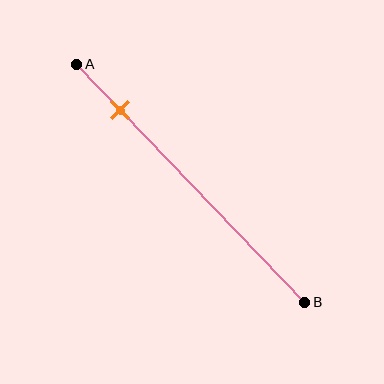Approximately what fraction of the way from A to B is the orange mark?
The orange mark is approximately 20% of the way from A to B.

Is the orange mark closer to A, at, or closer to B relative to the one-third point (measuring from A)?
The orange mark is closer to point A than the one-third point of segment AB.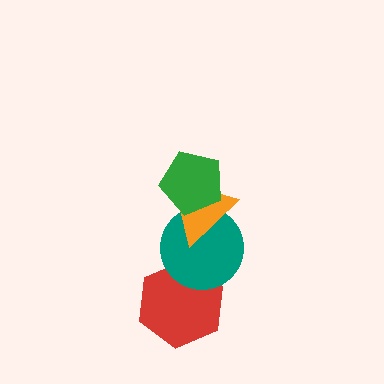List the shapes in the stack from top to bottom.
From top to bottom: the green pentagon, the orange triangle, the teal circle, the red hexagon.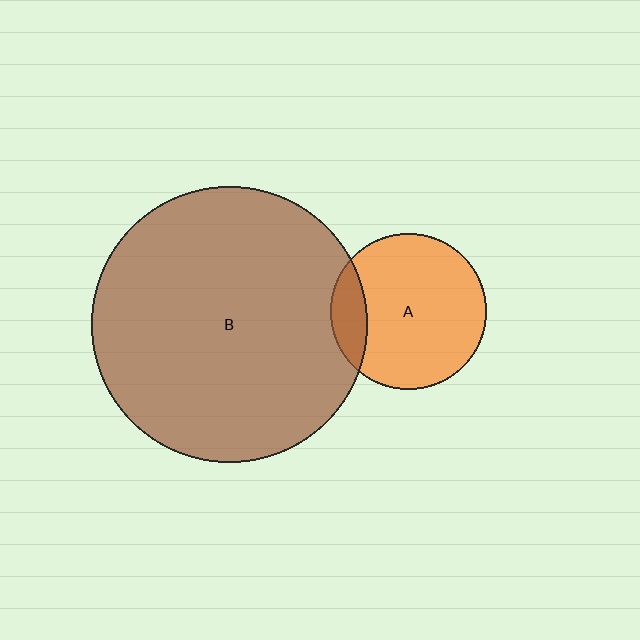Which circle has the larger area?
Circle B (brown).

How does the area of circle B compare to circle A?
Approximately 3.1 times.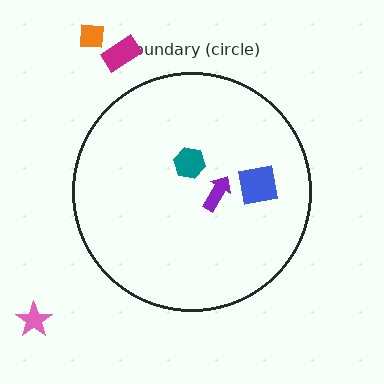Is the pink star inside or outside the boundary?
Outside.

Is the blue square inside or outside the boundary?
Inside.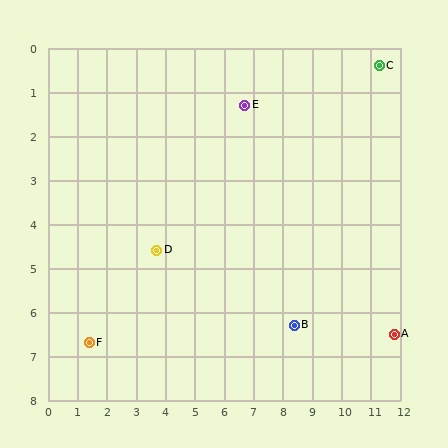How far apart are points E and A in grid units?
Points E and A are about 7.3 grid units apart.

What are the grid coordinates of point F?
Point F is at approximately (1.4, 6.7).